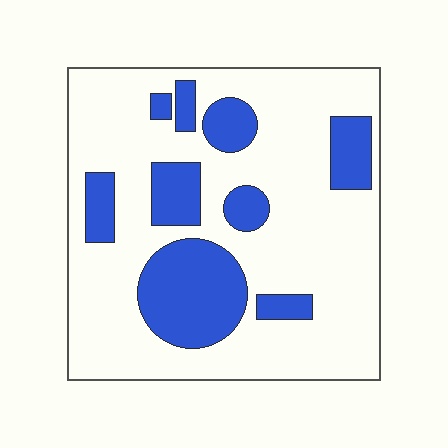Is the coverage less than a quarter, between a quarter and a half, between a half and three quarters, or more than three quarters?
Between a quarter and a half.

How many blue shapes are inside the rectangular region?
9.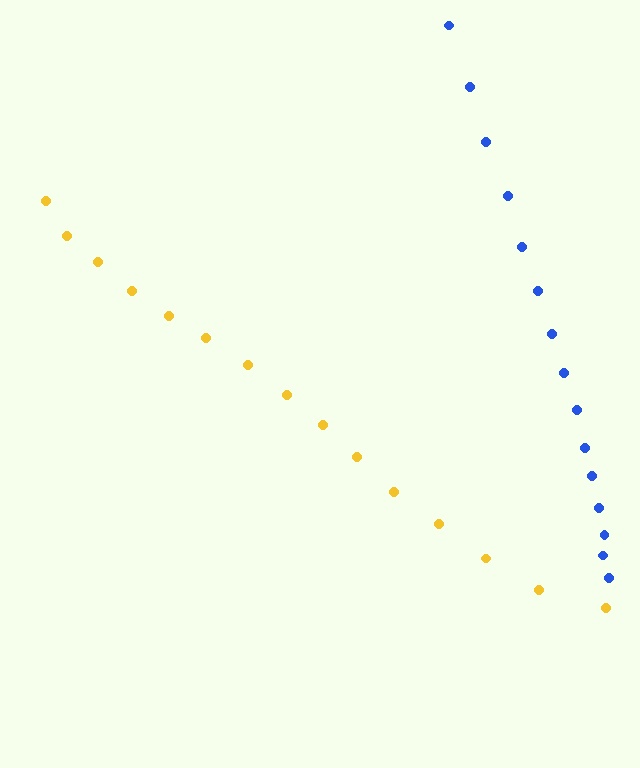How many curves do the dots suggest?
There are 2 distinct paths.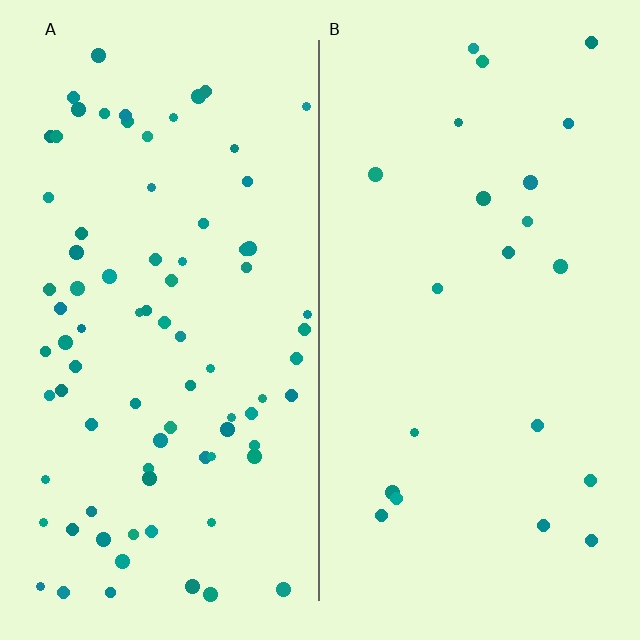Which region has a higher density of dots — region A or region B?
A (the left).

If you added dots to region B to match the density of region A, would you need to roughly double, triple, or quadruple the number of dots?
Approximately quadruple.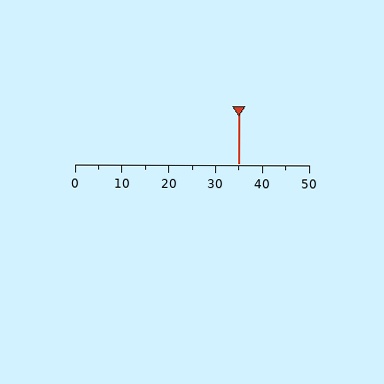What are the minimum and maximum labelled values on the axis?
The axis runs from 0 to 50.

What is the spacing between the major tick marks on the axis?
The major ticks are spaced 10 apart.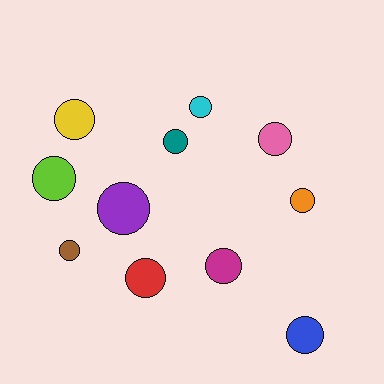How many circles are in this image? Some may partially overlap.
There are 11 circles.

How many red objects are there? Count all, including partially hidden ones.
There is 1 red object.